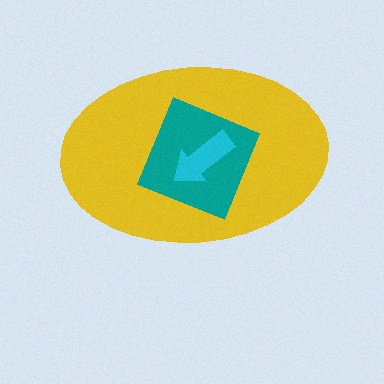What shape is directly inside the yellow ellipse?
The teal square.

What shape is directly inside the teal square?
The cyan arrow.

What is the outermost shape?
The yellow ellipse.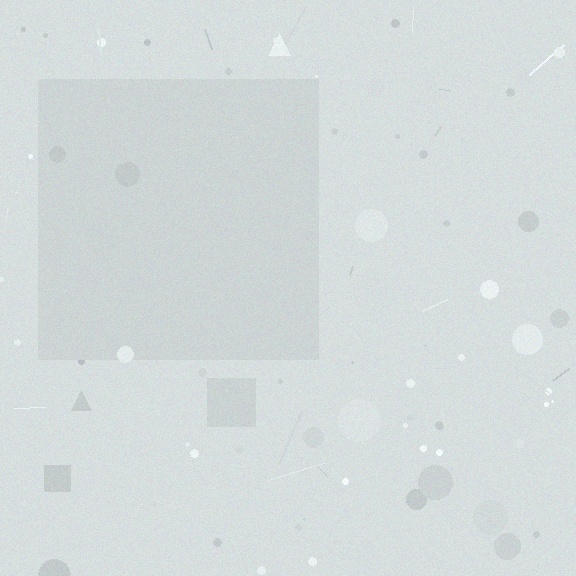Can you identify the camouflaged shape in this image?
The camouflaged shape is a square.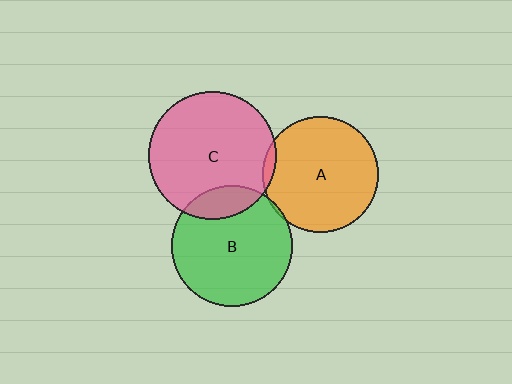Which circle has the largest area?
Circle C (pink).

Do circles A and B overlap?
Yes.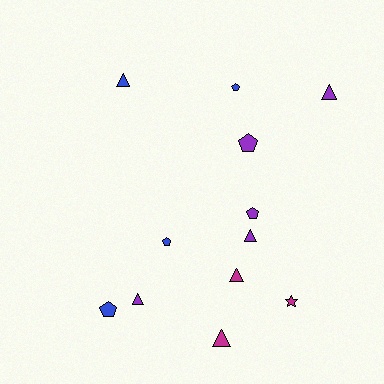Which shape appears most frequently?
Triangle, with 6 objects.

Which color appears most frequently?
Purple, with 5 objects.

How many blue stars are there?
There are no blue stars.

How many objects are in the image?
There are 12 objects.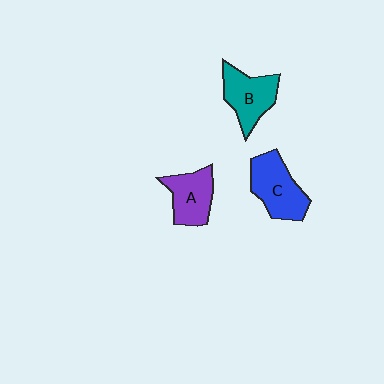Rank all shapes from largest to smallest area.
From largest to smallest: C (blue), B (teal), A (purple).